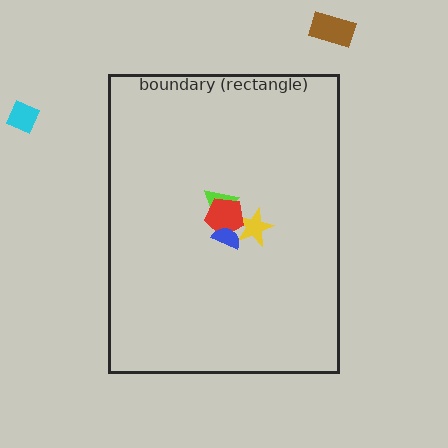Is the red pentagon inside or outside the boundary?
Inside.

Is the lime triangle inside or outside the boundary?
Inside.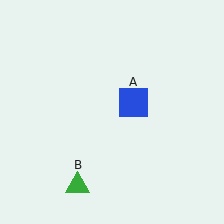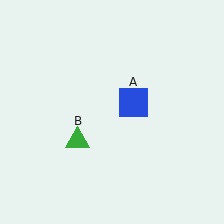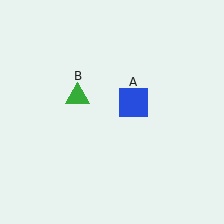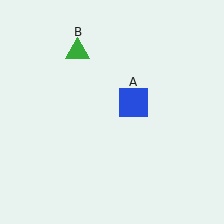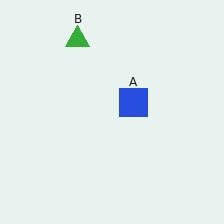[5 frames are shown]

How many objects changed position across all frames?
1 object changed position: green triangle (object B).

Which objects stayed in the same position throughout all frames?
Blue square (object A) remained stationary.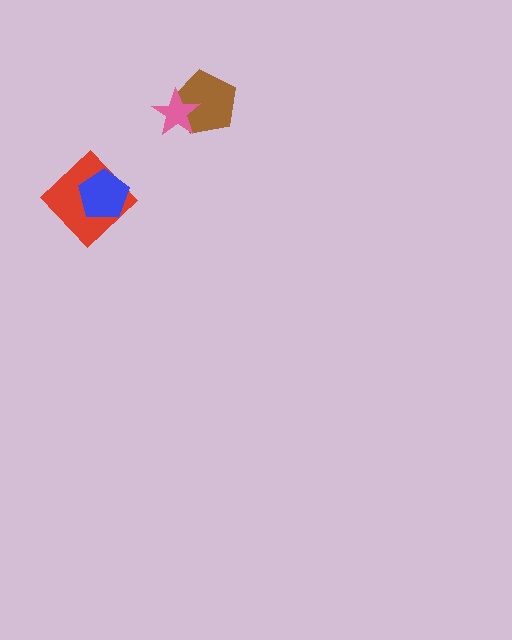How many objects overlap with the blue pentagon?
1 object overlaps with the blue pentagon.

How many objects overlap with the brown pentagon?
1 object overlaps with the brown pentagon.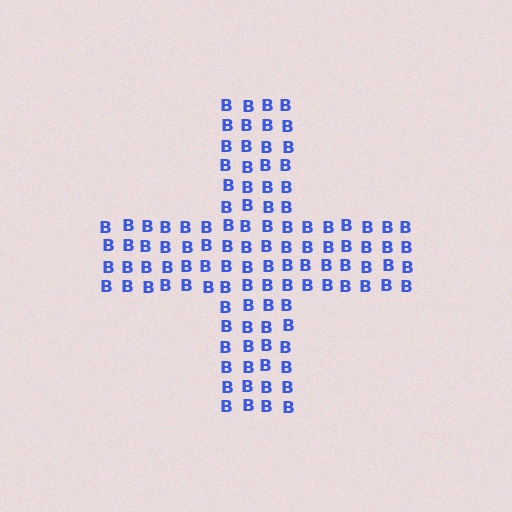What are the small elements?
The small elements are letter B's.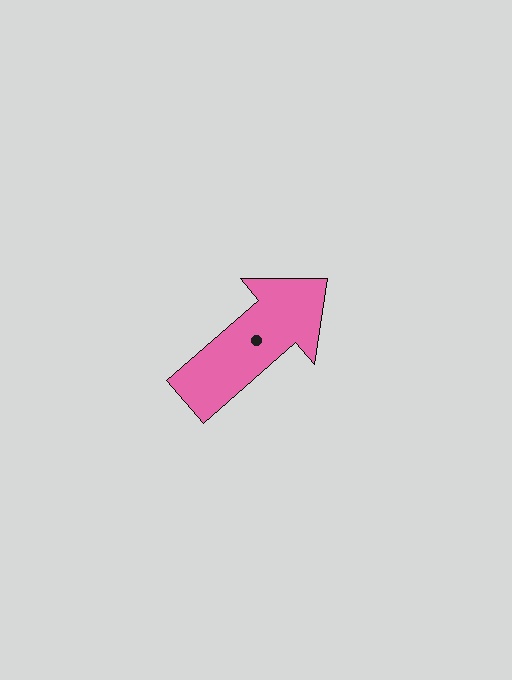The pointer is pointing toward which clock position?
Roughly 2 o'clock.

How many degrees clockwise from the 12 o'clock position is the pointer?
Approximately 49 degrees.